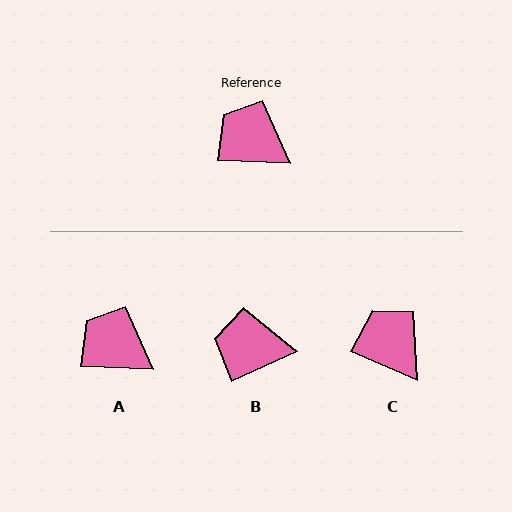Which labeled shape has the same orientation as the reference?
A.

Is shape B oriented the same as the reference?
No, it is off by about 28 degrees.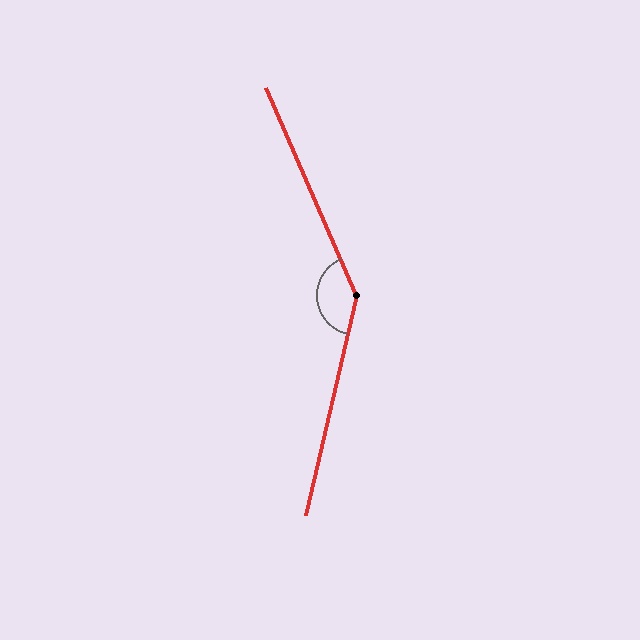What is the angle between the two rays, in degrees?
Approximately 144 degrees.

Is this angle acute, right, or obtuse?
It is obtuse.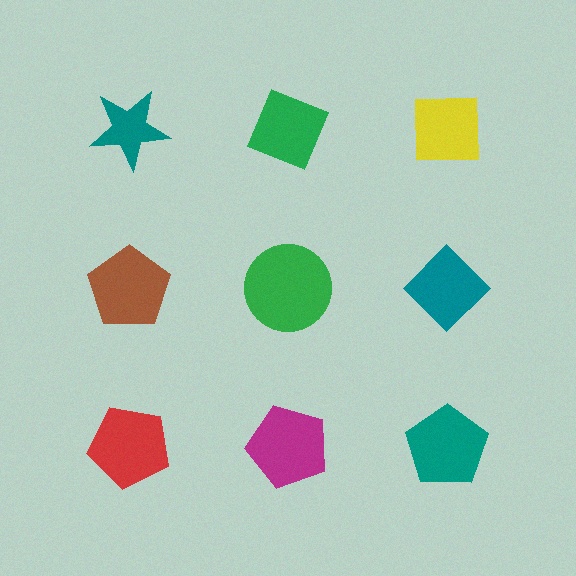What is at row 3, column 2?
A magenta pentagon.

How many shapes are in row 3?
3 shapes.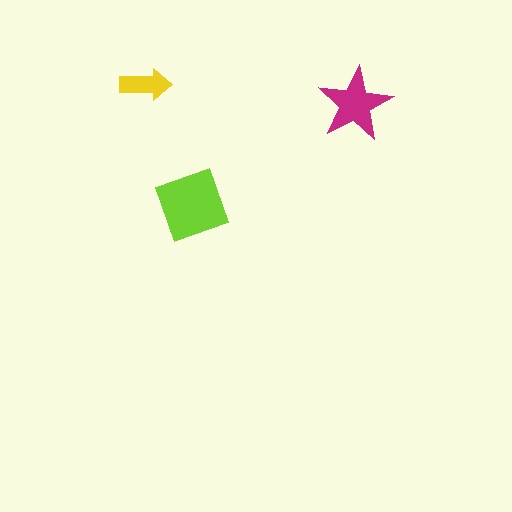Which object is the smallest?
The yellow arrow.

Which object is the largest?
The lime diamond.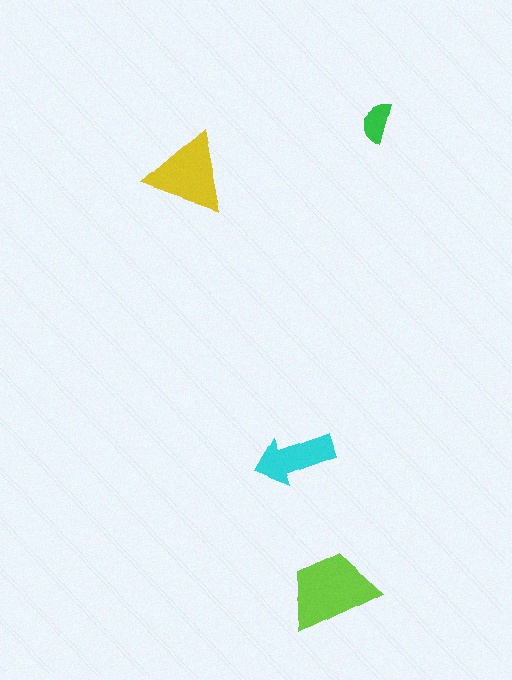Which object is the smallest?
The green semicircle.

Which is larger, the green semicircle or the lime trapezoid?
The lime trapezoid.